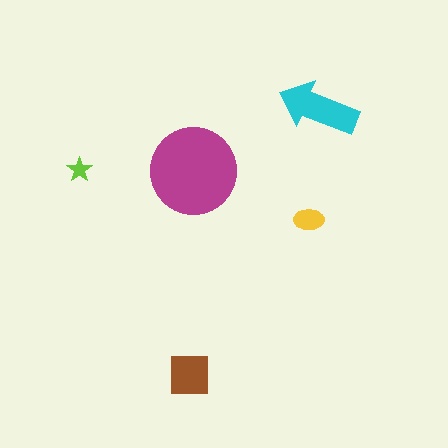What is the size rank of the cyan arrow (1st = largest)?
2nd.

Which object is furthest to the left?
The lime star is leftmost.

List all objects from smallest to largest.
The lime star, the yellow ellipse, the brown square, the cyan arrow, the magenta circle.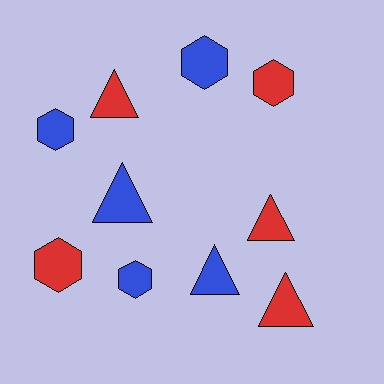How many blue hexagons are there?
There are 3 blue hexagons.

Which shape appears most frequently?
Triangle, with 5 objects.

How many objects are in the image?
There are 10 objects.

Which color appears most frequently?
Red, with 5 objects.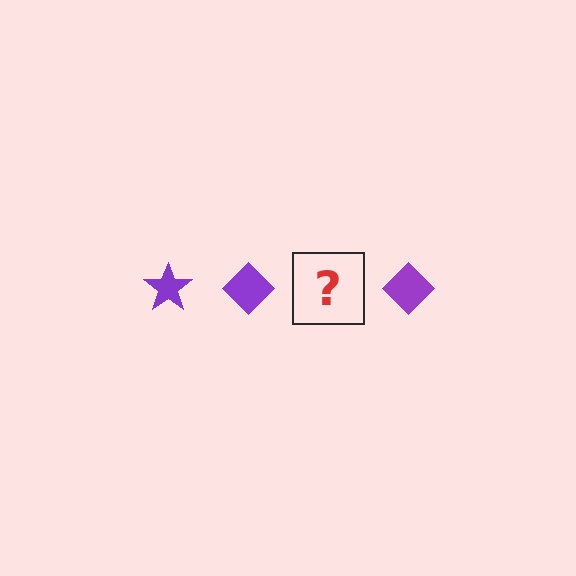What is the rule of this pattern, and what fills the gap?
The rule is that the pattern cycles through star, diamond shapes in purple. The gap should be filled with a purple star.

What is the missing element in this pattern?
The missing element is a purple star.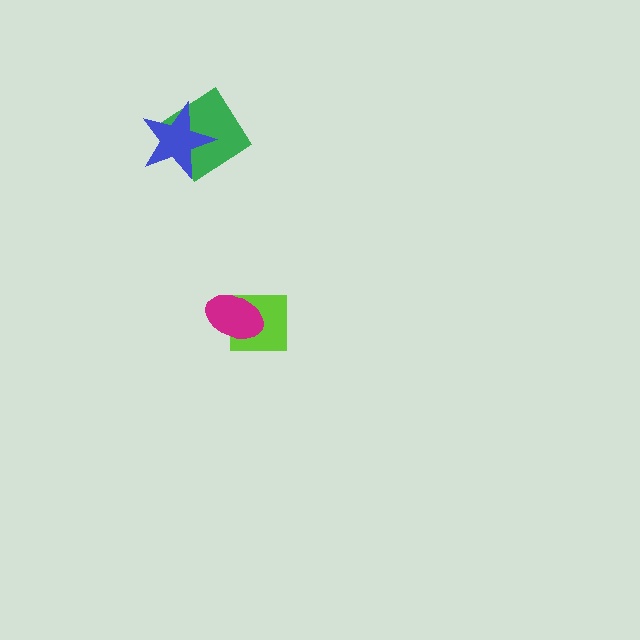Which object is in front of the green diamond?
The blue star is in front of the green diamond.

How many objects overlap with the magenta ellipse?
1 object overlaps with the magenta ellipse.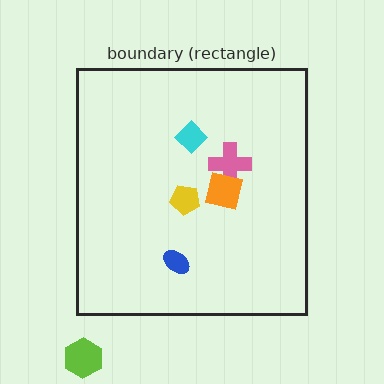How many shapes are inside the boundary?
5 inside, 1 outside.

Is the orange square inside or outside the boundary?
Inside.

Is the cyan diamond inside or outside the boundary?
Inside.